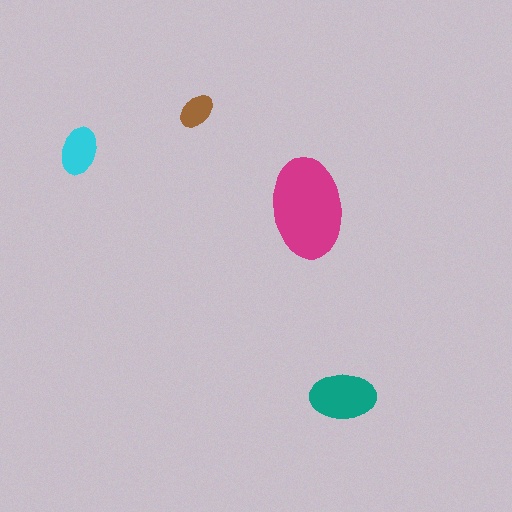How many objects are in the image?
There are 4 objects in the image.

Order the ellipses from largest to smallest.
the magenta one, the teal one, the cyan one, the brown one.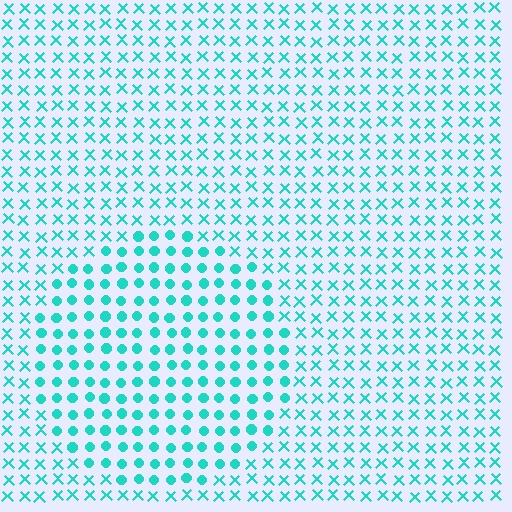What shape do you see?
I see a circle.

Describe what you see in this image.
The image is filled with small cyan elements arranged in a uniform grid. A circle-shaped region contains circles, while the surrounding area contains X marks. The boundary is defined purely by the change in element shape.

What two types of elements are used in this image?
The image uses circles inside the circle region and X marks outside it.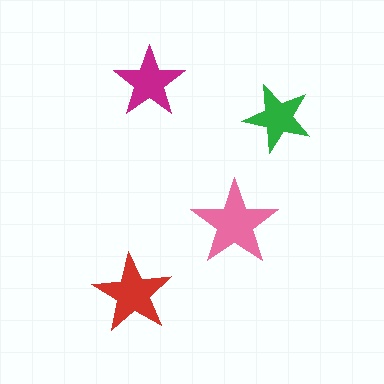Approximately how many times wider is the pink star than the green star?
About 1.5 times wider.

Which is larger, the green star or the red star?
The red one.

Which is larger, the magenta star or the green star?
The magenta one.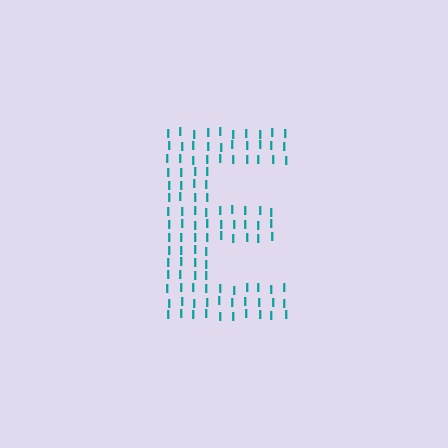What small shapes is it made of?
It is made of small letter I's.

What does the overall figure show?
The overall figure shows the letter E.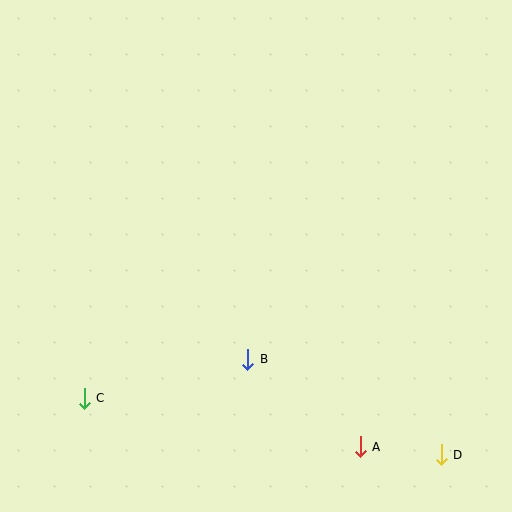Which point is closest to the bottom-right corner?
Point D is closest to the bottom-right corner.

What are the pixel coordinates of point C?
Point C is at (84, 398).